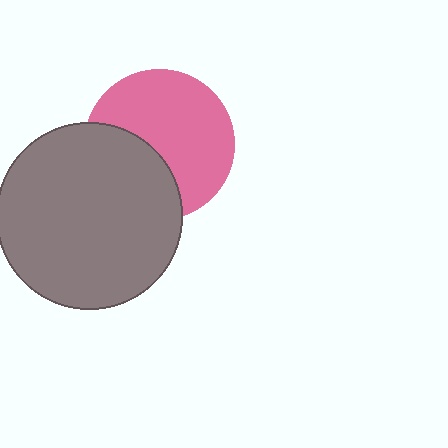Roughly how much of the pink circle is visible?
About half of it is visible (roughly 64%).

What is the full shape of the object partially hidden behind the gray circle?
The partially hidden object is a pink circle.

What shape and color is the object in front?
The object in front is a gray circle.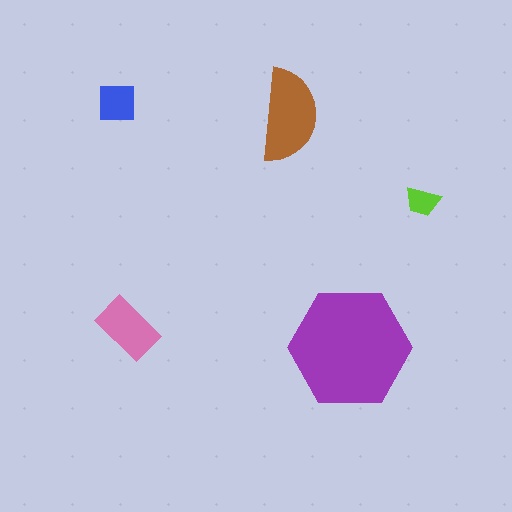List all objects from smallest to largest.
The lime trapezoid, the blue square, the pink rectangle, the brown semicircle, the purple hexagon.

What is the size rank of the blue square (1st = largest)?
4th.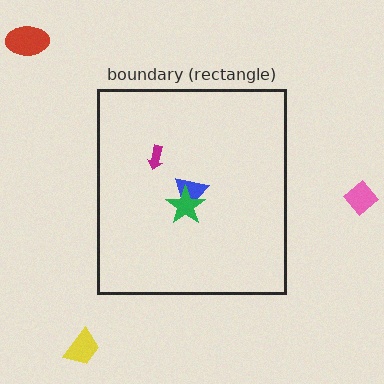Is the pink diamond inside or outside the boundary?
Outside.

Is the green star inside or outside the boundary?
Inside.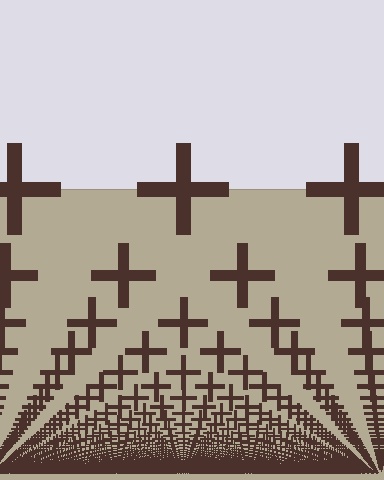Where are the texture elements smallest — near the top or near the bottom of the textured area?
Near the bottom.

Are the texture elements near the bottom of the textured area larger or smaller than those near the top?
Smaller. The gradient is inverted — elements near the bottom are smaller and denser.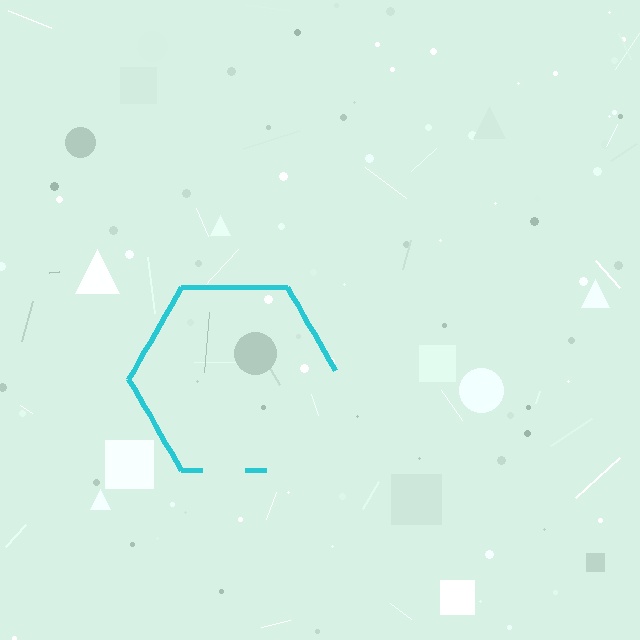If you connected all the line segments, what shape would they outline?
They would outline a hexagon.